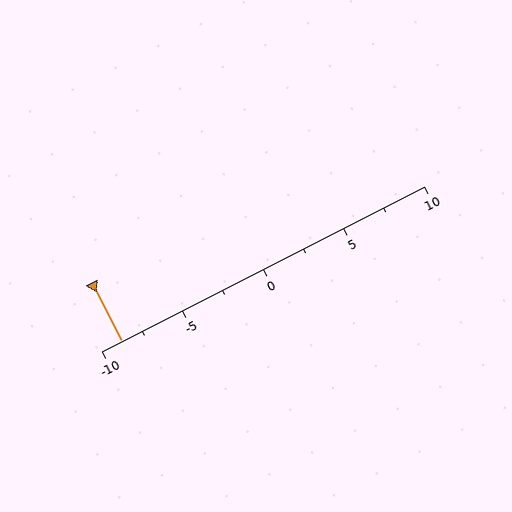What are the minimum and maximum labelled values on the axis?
The axis runs from -10 to 10.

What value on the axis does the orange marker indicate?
The marker indicates approximately -8.8.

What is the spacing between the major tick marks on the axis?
The major ticks are spaced 5 apart.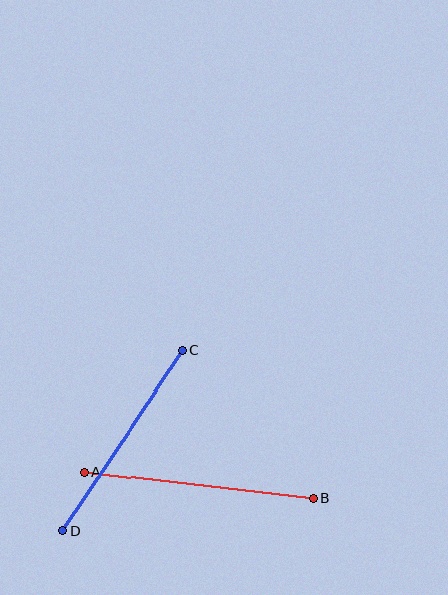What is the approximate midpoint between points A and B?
The midpoint is at approximately (199, 485) pixels.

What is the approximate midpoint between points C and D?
The midpoint is at approximately (123, 441) pixels.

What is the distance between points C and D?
The distance is approximately 216 pixels.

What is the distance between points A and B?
The distance is approximately 231 pixels.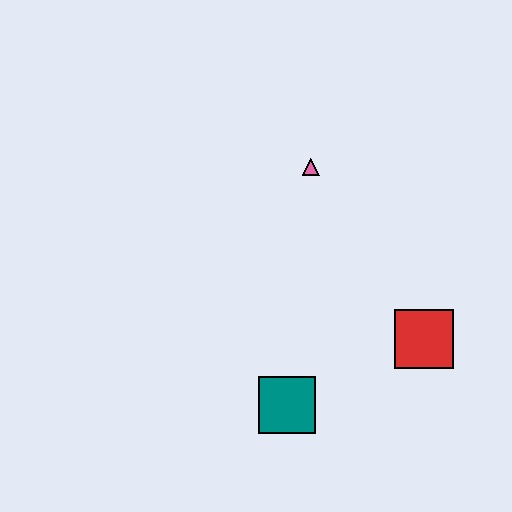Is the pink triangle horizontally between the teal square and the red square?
Yes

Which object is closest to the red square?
The teal square is closest to the red square.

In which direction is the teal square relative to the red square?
The teal square is to the left of the red square.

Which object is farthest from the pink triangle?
The teal square is farthest from the pink triangle.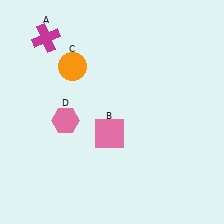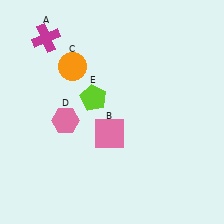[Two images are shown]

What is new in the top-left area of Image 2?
A lime pentagon (E) was added in the top-left area of Image 2.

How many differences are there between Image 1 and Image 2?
There is 1 difference between the two images.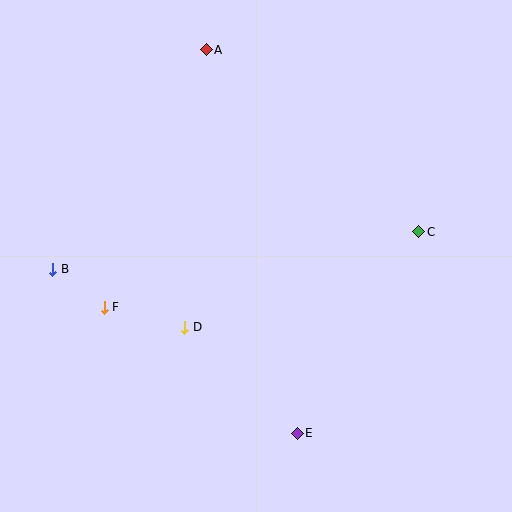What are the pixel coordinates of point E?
Point E is at (297, 433).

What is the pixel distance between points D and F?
The distance between D and F is 83 pixels.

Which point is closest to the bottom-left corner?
Point F is closest to the bottom-left corner.